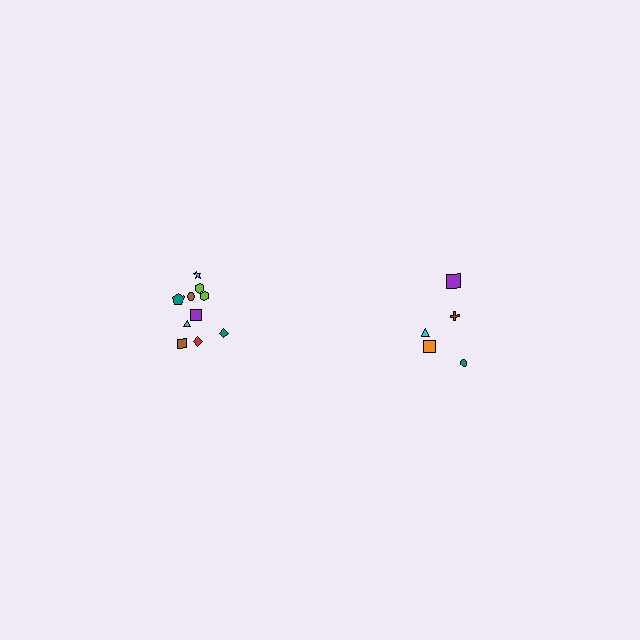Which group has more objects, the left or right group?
The left group.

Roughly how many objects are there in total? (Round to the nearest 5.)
Roughly 15 objects in total.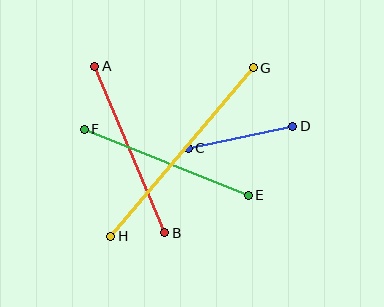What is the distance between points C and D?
The distance is approximately 107 pixels.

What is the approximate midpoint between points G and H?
The midpoint is at approximately (182, 152) pixels.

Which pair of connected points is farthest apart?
Points G and H are farthest apart.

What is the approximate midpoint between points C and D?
The midpoint is at approximately (241, 137) pixels.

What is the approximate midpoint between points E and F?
The midpoint is at approximately (166, 162) pixels.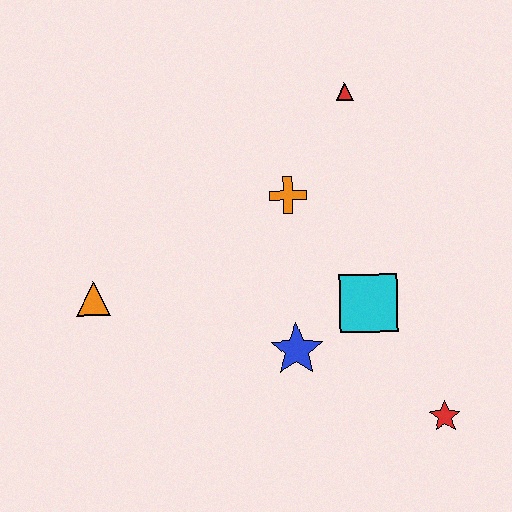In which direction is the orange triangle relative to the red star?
The orange triangle is to the left of the red star.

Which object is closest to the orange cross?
The red triangle is closest to the orange cross.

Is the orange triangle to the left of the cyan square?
Yes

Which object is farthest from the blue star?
The red triangle is farthest from the blue star.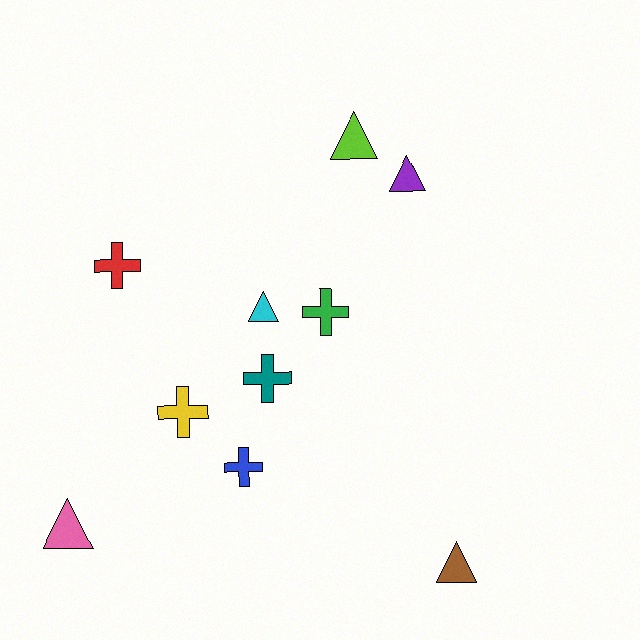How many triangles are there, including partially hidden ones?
There are 5 triangles.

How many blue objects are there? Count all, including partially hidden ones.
There is 1 blue object.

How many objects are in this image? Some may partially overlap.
There are 10 objects.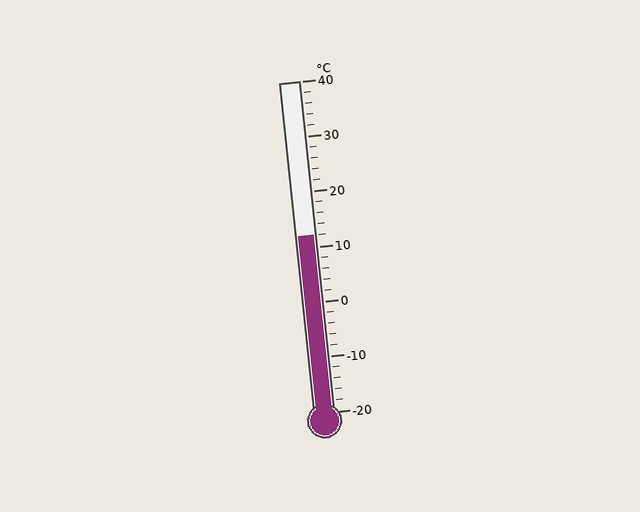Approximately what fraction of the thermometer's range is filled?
The thermometer is filled to approximately 55% of its range.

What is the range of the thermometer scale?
The thermometer scale ranges from -20°C to 40°C.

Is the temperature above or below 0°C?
The temperature is above 0°C.